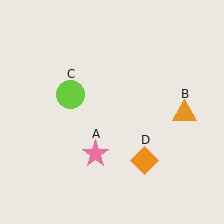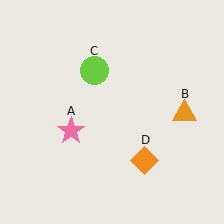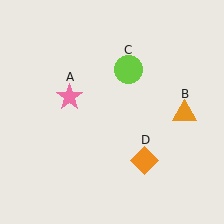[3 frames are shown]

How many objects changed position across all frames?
2 objects changed position: pink star (object A), lime circle (object C).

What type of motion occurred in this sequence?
The pink star (object A), lime circle (object C) rotated clockwise around the center of the scene.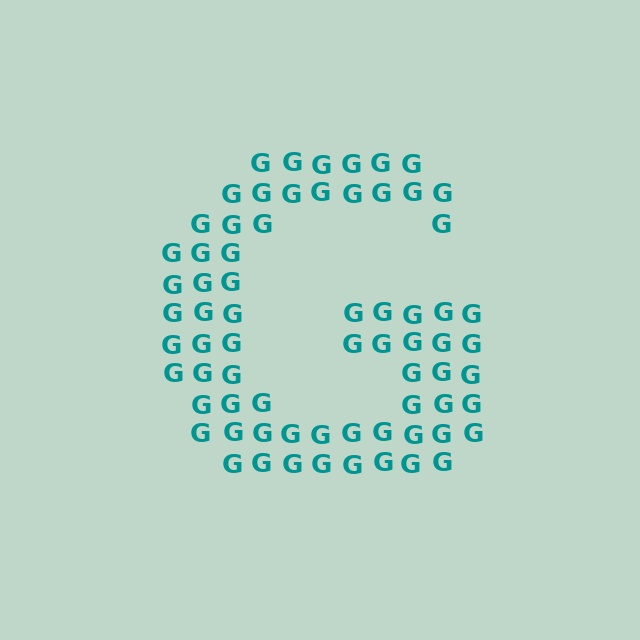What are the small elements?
The small elements are letter G's.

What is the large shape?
The large shape is the letter G.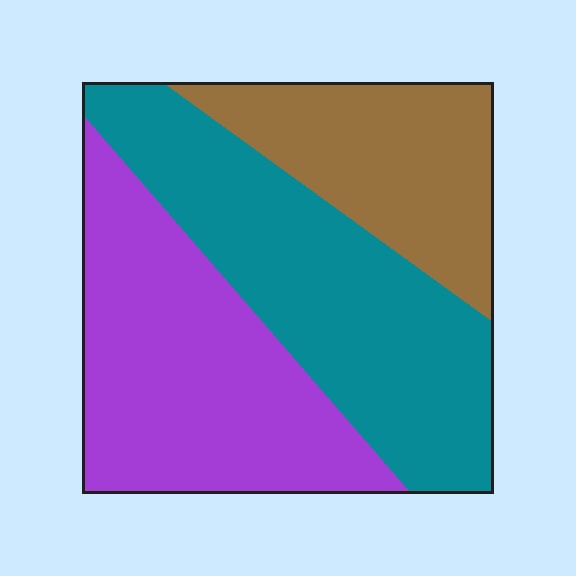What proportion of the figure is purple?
Purple covers roughly 35% of the figure.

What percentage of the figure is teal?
Teal takes up between a third and a half of the figure.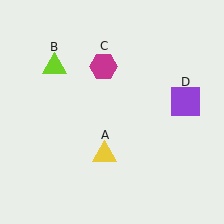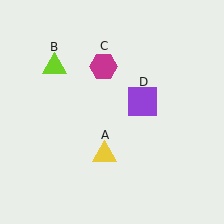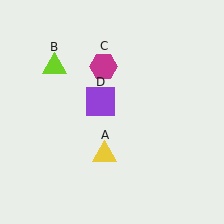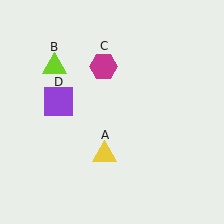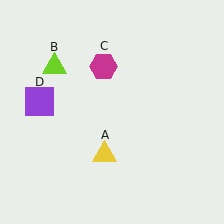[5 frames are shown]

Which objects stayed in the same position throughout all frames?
Yellow triangle (object A) and lime triangle (object B) and magenta hexagon (object C) remained stationary.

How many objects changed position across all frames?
1 object changed position: purple square (object D).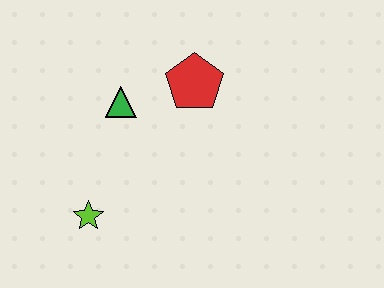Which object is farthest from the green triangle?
The lime star is farthest from the green triangle.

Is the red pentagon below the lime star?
No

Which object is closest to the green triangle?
The red pentagon is closest to the green triangle.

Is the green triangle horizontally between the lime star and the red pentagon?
Yes